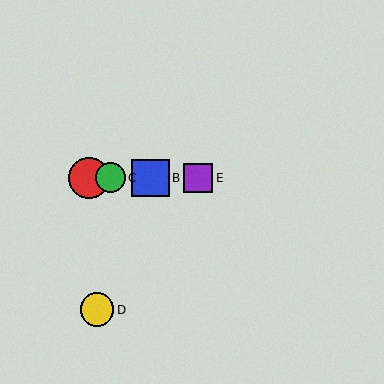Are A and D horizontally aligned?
No, A is at y≈178 and D is at y≈310.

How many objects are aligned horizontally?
4 objects (A, B, C, E) are aligned horizontally.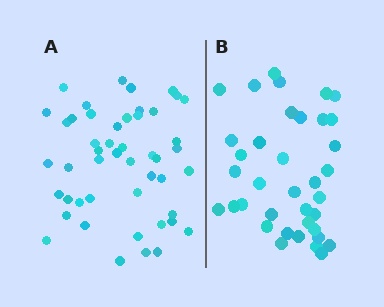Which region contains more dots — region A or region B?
Region A (the left region) has more dots.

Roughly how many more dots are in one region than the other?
Region A has roughly 12 or so more dots than region B.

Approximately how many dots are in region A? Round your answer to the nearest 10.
About 50 dots. (The exact count is 48, which rounds to 50.)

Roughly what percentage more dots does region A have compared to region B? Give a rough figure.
About 30% more.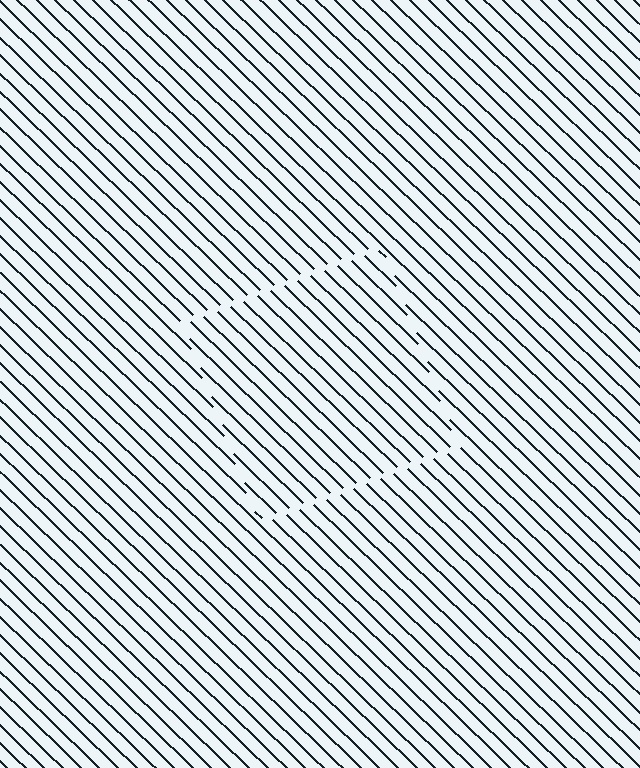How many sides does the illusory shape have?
4 sides — the line-ends trace a square.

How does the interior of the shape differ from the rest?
The interior of the shape contains the same grating, shifted by half a period — the contour is defined by the phase discontinuity where line-ends from the inner and outer gratings abut.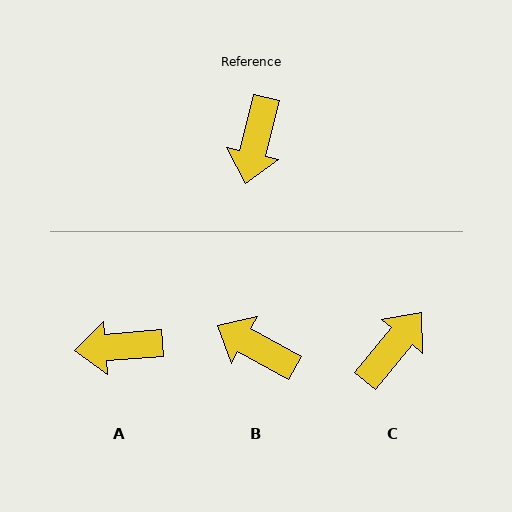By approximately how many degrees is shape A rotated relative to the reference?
Approximately 72 degrees clockwise.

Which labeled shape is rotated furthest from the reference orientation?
C, about 154 degrees away.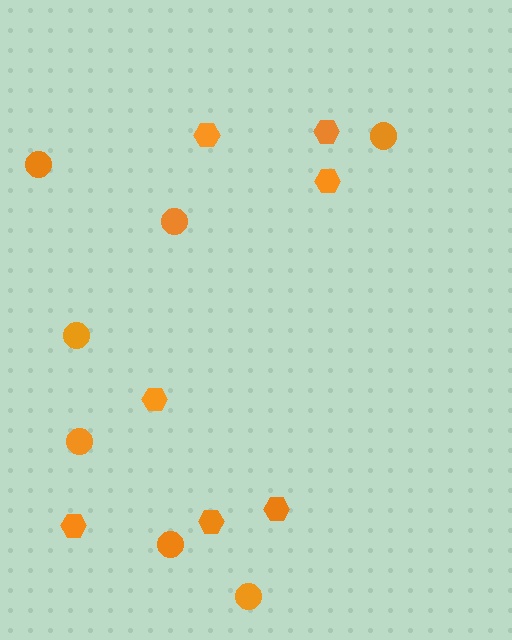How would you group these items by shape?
There are 2 groups: one group of circles (7) and one group of hexagons (7).